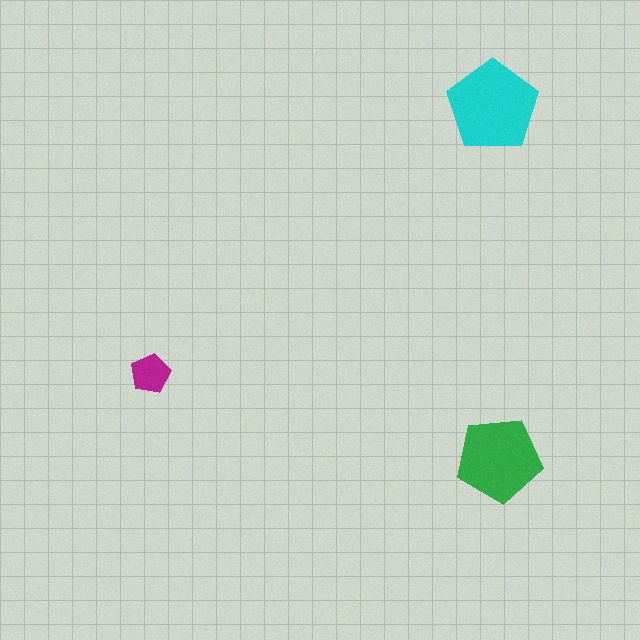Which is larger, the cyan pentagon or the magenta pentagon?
The cyan one.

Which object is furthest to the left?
The magenta pentagon is leftmost.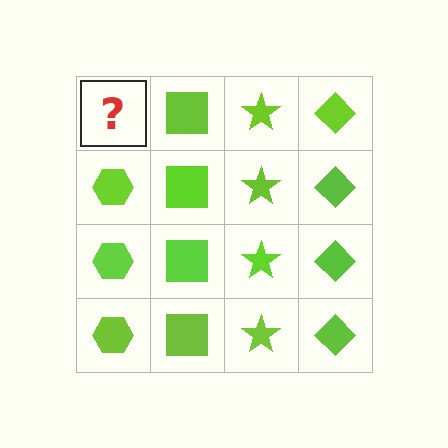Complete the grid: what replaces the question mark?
The question mark should be replaced with a lime hexagon.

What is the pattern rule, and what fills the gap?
The rule is that each column has a consistent shape. The gap should be filled with a lime hexagon.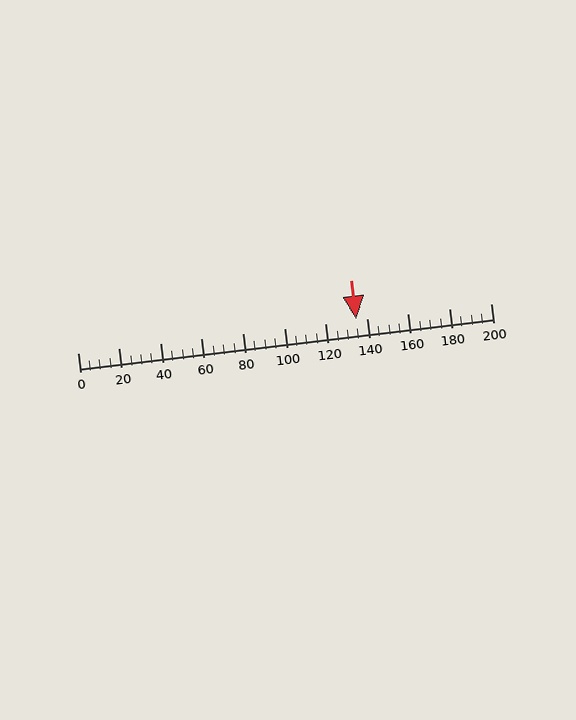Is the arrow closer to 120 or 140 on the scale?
The arrow is closer to 140.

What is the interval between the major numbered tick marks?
The major tick marks are spaced 20 units apart.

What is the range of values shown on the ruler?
The ruler shows values from 0 to 200.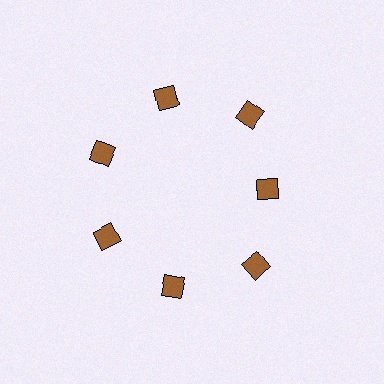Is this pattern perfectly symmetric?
No. The 7 brown diamonds are arranged in a ring, but one element near the 3 o'clock position is pulled inward toward the center, breaking the 7-fold rotational symmetry.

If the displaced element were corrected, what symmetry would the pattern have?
It would have 7-fold rotational symmetry — the pattern would map onto itself every 51 degrees.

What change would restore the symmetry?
The symmetry would be restored by moving it outward, back onto the ring so that all 7 diamonds sit at equal angles and equal distance from the center.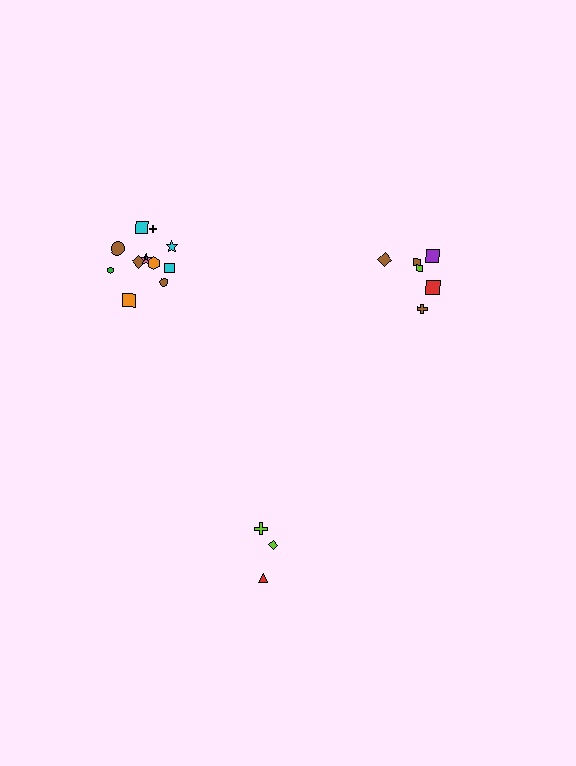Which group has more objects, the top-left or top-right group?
The top-left group.